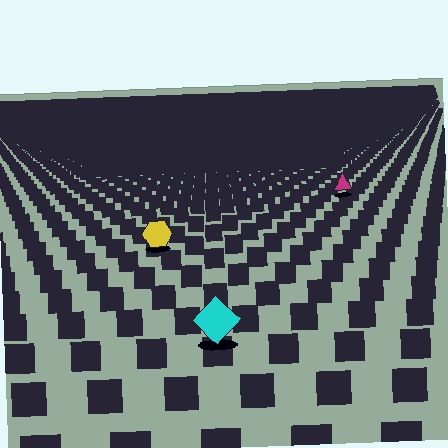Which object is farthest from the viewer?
The magenta triangle is farthest from the viewer. It appears smaller and the ground texture around it is denser.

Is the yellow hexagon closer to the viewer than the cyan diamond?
No. The cyan diamond is closer — you can tell from the texture gradient: the ground texture is coarser near it.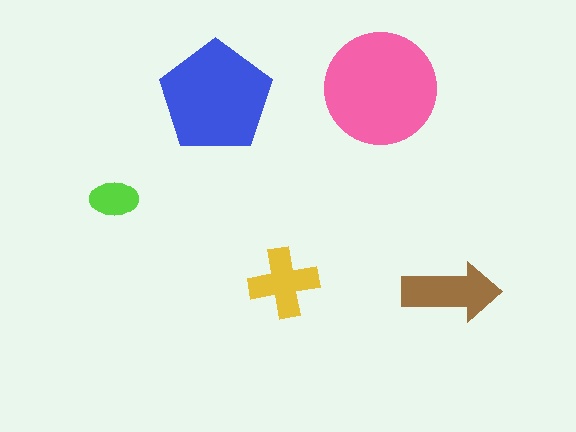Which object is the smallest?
The lime ellipse.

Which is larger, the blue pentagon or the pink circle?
The pink circle.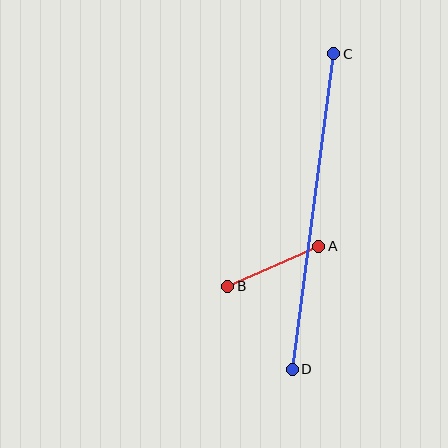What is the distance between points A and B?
The distance is approximately 99 pixels.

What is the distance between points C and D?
The distance is approximately 318 pixels.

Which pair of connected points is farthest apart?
Points C and D are farthest apart.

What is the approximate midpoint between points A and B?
The midpoint is at approximately (273, 266) pixels.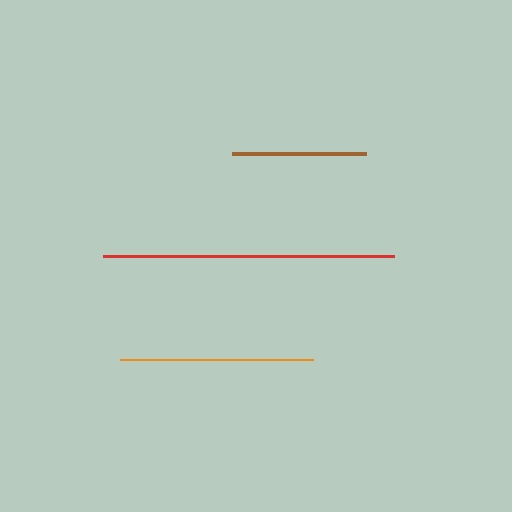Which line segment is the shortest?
The brown line is the shortest at approximately 133 pixels.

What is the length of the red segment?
The red segment is approximately 291 pixels long.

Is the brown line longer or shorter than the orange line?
The orange line is longer than the brown line.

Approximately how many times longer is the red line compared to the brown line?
The red line is approximately 2.2 times the length of the brown line.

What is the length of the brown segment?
The brown segment is approximately 133 pixels long.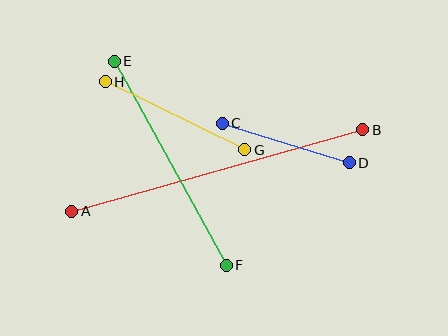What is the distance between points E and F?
The distance is approximately 233 pixels.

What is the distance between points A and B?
The distance is approximately 302 pixels.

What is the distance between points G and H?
The distance is approximately 155 pixels.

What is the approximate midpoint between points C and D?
The midpoint is at approximately (286, 143) pixels.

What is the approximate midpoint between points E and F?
The midpoint is at approximately (170, 163) pixels.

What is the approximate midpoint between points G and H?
The midpoint is at approximately (175, 116) pixels.